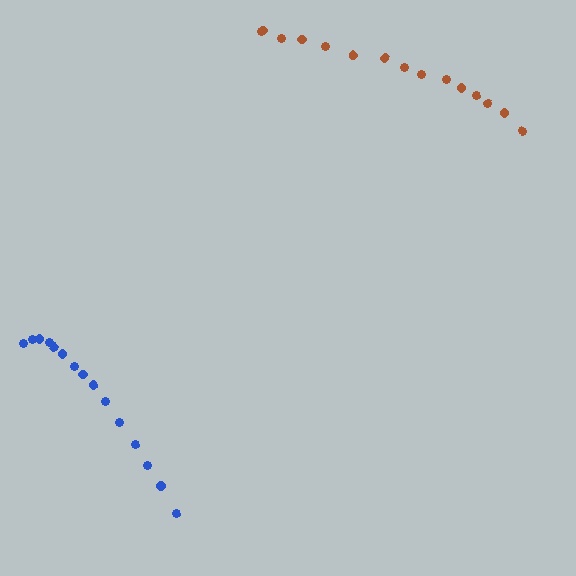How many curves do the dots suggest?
There are 2 distinct paths.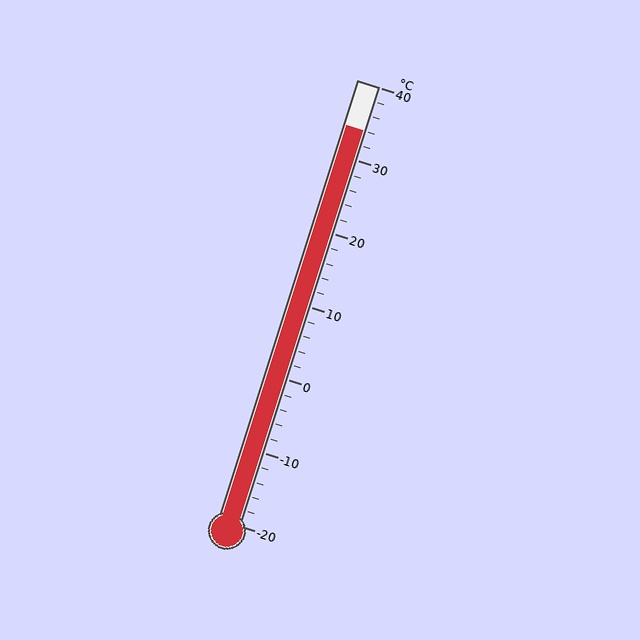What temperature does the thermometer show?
The thermometer shows approximately 34°C.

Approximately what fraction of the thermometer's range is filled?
The thermometer is filled to approximately 90% of its range.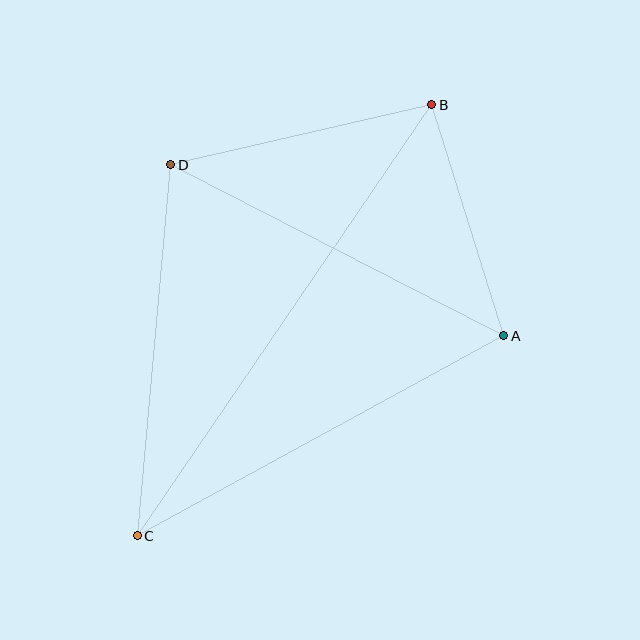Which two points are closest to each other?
Points A and B are closest to each other.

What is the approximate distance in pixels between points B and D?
The distance between B and D is approximately 268 pixels.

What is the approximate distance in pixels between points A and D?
The distance between A and D is approximately 375 pixels.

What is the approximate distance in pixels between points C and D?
The distance between C and D is approximately 372 pixels.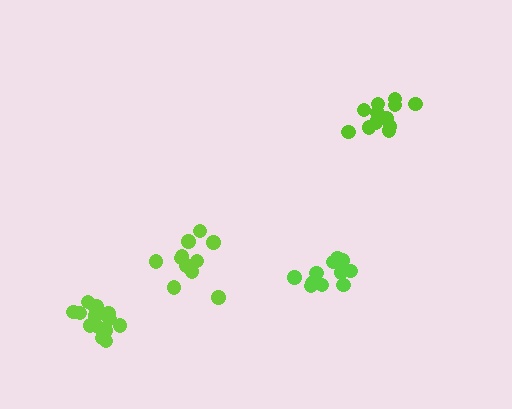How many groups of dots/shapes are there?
There are 4 groups.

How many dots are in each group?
Group 1: 12 dots, Group 2: 11 dots, Group 3: 14 dots, Group 4: 12 dots (49 total).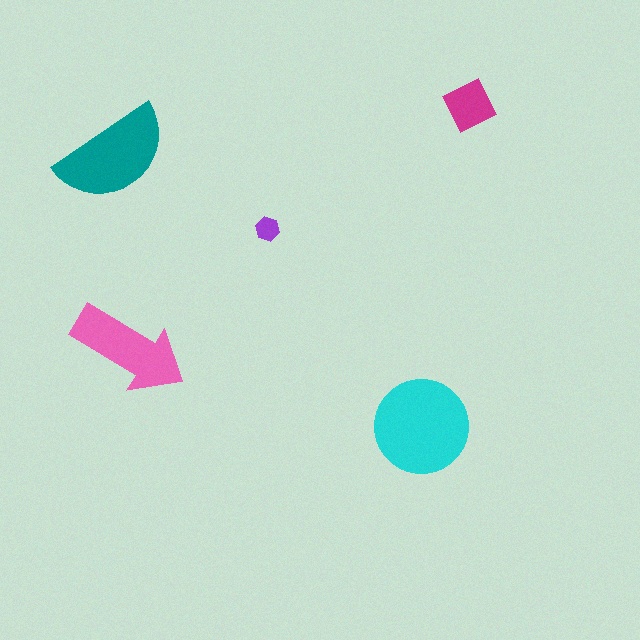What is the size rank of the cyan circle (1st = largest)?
1st.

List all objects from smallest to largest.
The purple hexagon, the magenta diamond, the pink arrow, the teal semicircle, the cyan circle.